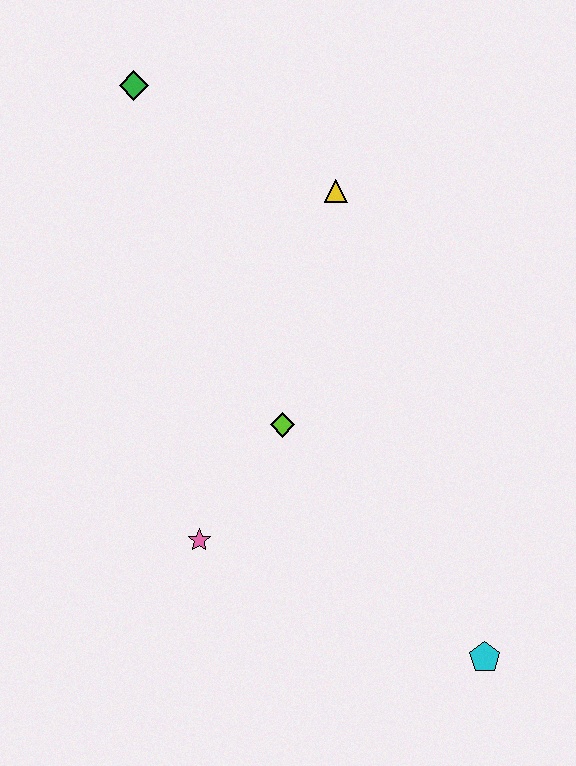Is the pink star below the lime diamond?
Yes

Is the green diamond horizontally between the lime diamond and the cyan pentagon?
No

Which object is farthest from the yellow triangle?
The cyan pentagon is farthest from the yellow triangle.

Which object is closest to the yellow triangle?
The green diamond is closest to the yellow triangle.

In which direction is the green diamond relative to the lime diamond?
The green diamond is above the lime diamond.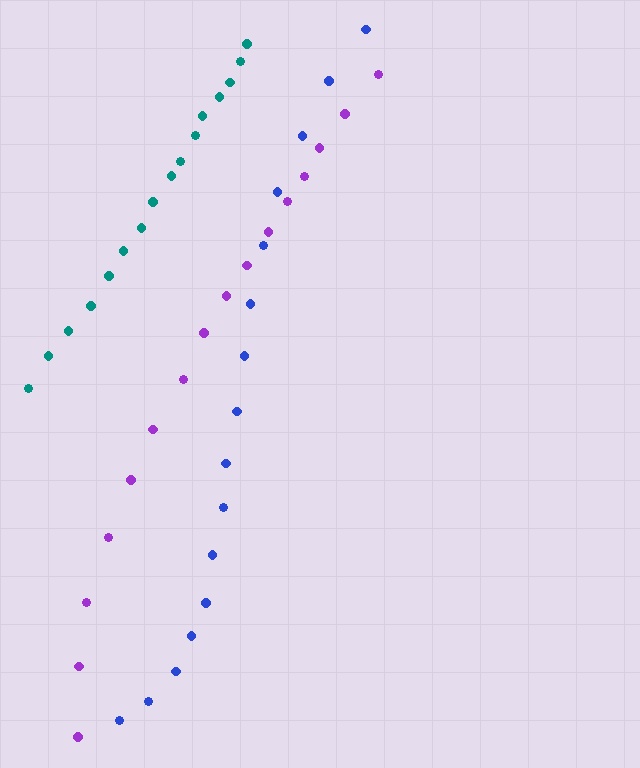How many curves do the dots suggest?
There are 3 distinct paths.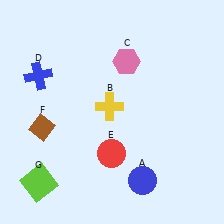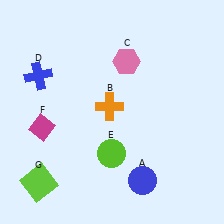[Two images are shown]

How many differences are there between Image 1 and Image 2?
There are 3 differences between the two images.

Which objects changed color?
B changed from yellow to orange. E changed from red to lime. F changed from brown to magenta.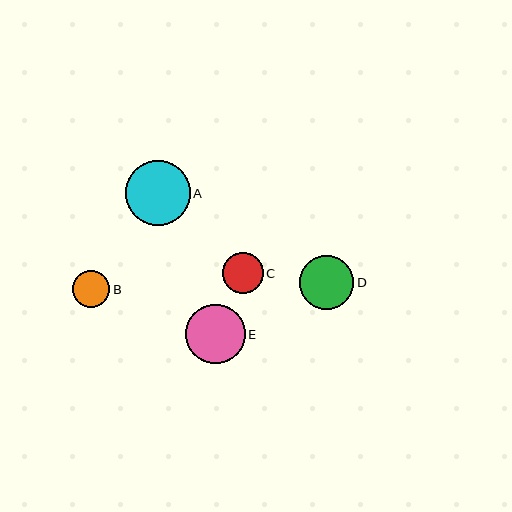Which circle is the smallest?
Circle B is the smallest with a size of approximately 38 pixels.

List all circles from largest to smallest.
From largest to smallest: A, E, D, C, B.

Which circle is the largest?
Circle A is the largest with a size of approximately 65 pixels.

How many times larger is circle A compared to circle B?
Circle A is approximately 1.7 times the size of circle B.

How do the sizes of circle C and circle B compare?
Circle C and circle B are approximately the same size.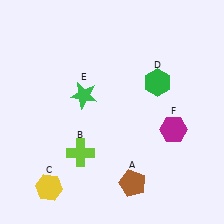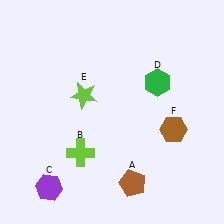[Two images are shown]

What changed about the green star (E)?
In Image 1, E is green. In Image 2, it changed to lime.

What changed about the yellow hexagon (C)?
In Image 1, C is yellow. In Image 2, it changed to purple.